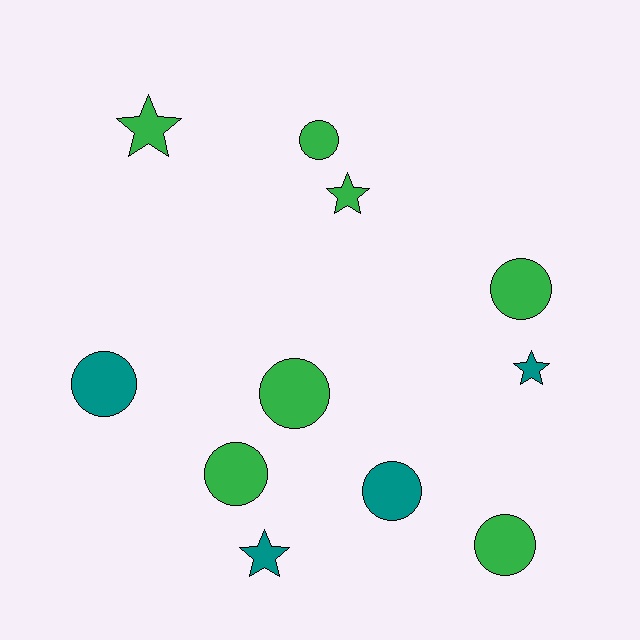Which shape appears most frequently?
Circle, with 7 objects.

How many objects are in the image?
There are 11 objects.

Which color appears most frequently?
Green, with 7 objects.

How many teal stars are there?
There are 2 teal stars.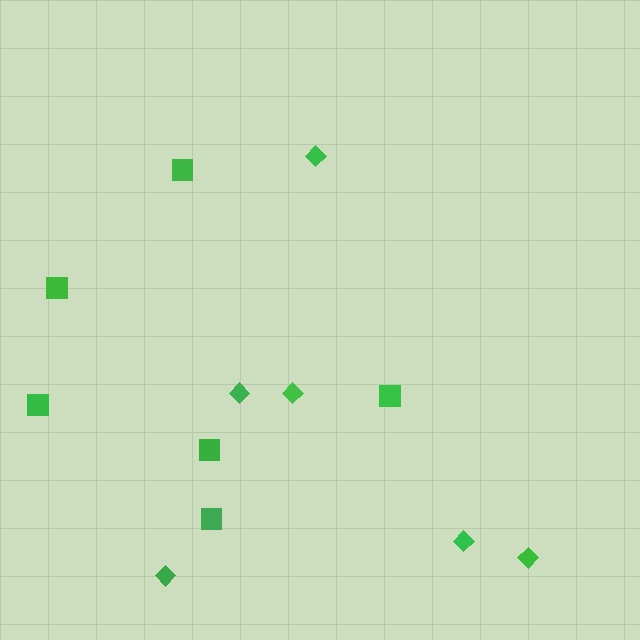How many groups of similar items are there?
There are 2 groups: one group of squares (6) and one group of diamonds (6).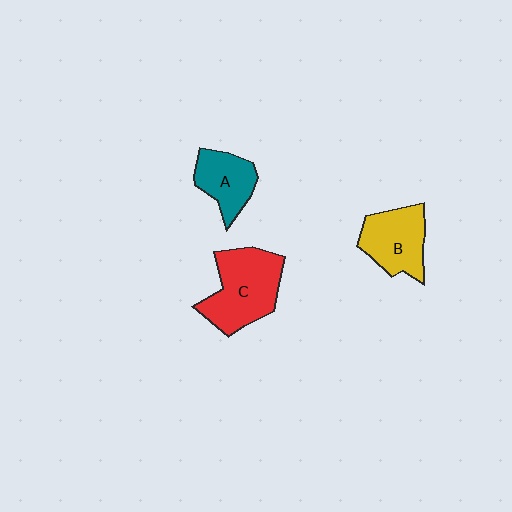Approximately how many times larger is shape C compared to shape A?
Approximately 1.6 times.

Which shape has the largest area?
Shape C (red).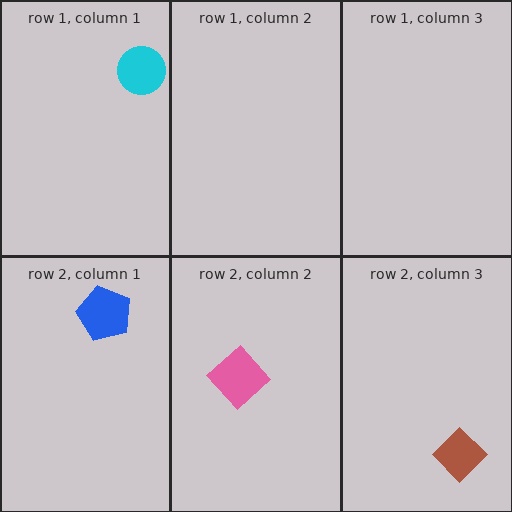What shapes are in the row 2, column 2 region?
The pink diamond.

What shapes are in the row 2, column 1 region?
The blue pentagon.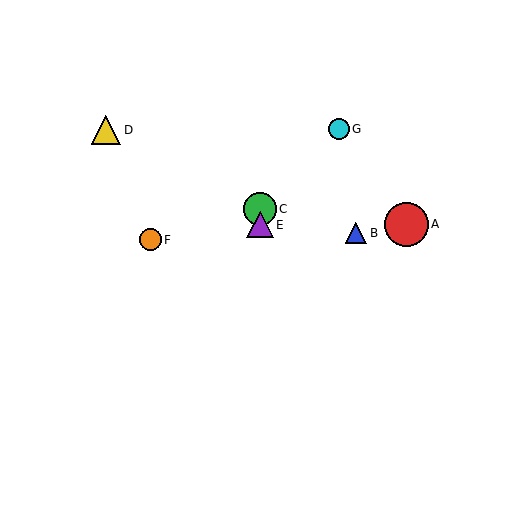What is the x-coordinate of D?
Object D is at x≈106.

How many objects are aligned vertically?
2 objects (C, E) are aligned vertically.